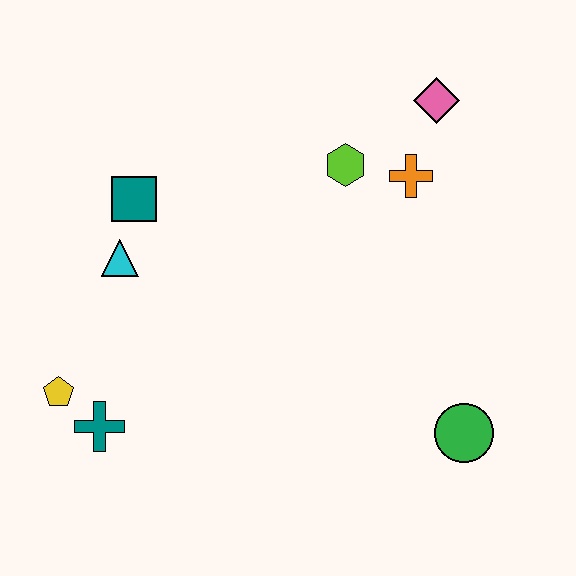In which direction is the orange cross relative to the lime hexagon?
The orange cross is to the right of the lime hexagon.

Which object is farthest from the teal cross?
The pink diamond is farthest from the teal cross.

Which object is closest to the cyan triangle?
The teal square is closest to the cyan triangle.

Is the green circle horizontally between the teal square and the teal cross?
No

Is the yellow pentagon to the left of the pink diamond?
Yes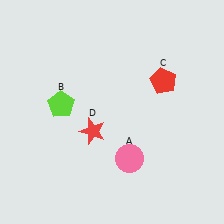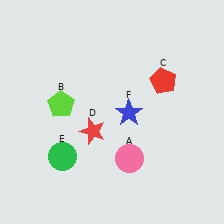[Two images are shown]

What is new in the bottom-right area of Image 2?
A blue star (F) was added in the bottom-right area of Image 2.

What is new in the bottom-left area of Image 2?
A green circle (E) was added in the bottom-left area of Image 2.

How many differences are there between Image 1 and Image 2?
There are 2 differences between the two images.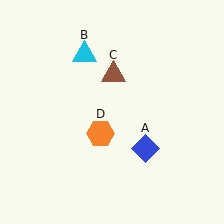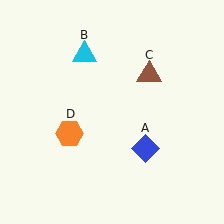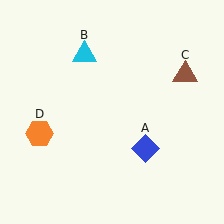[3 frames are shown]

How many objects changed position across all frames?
2 objects changed position: brown triangle (object C), orange hexagon (object D).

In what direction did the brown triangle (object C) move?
The brown triangle (object C) moved right.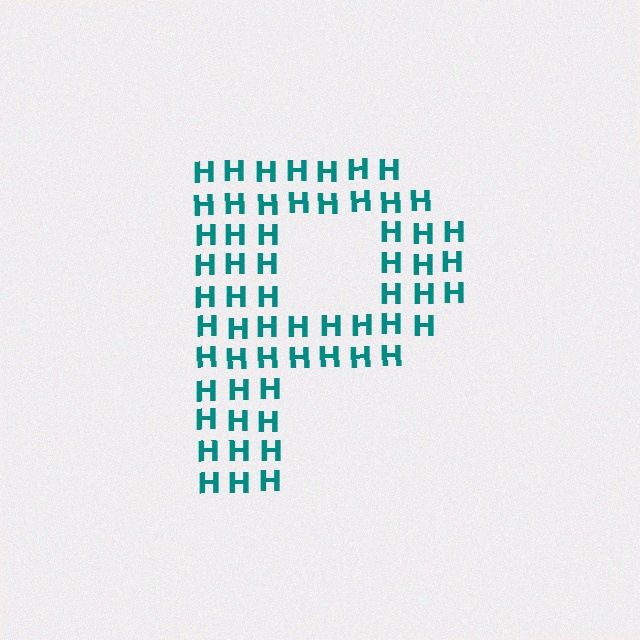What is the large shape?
The large shape is the letter P.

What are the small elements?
The small elements are letter H's.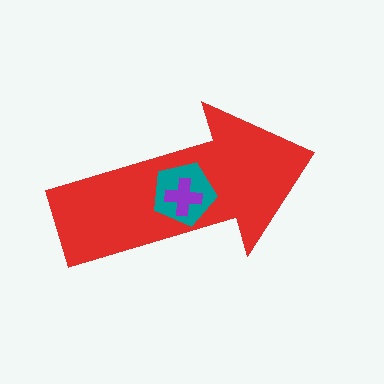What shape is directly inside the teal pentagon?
The purple cross.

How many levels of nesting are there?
3.